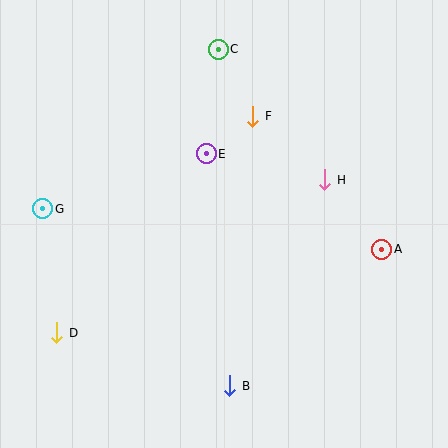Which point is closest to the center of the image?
Point E at (206, 154) is closest to the center.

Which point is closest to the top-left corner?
Point G is closest to the top-left corner.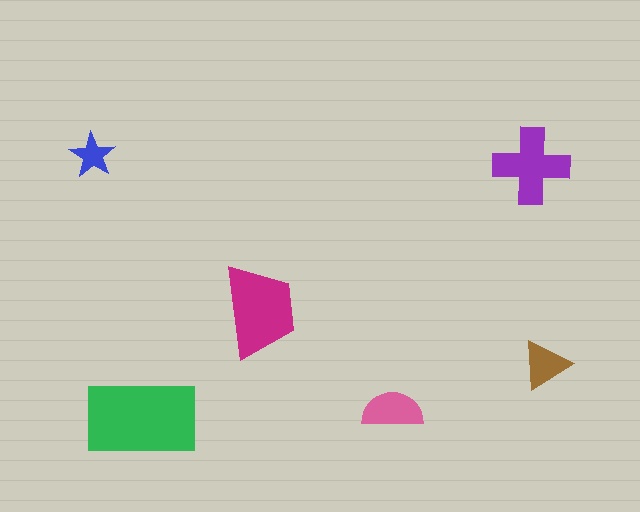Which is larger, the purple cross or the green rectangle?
The green rectangle.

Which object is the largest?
The green rectangle.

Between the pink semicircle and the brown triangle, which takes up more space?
The pink semicircle.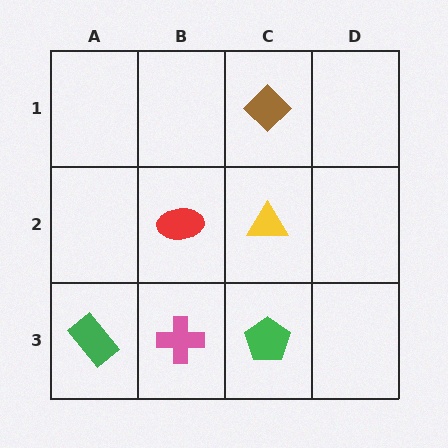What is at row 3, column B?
A pink cross.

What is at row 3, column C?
A green pentagon.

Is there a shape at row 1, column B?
No, that cell is empty.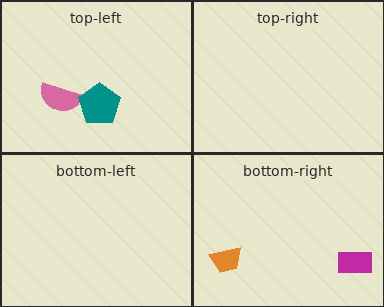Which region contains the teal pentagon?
The top-left region.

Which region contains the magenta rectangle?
The bottom-right region.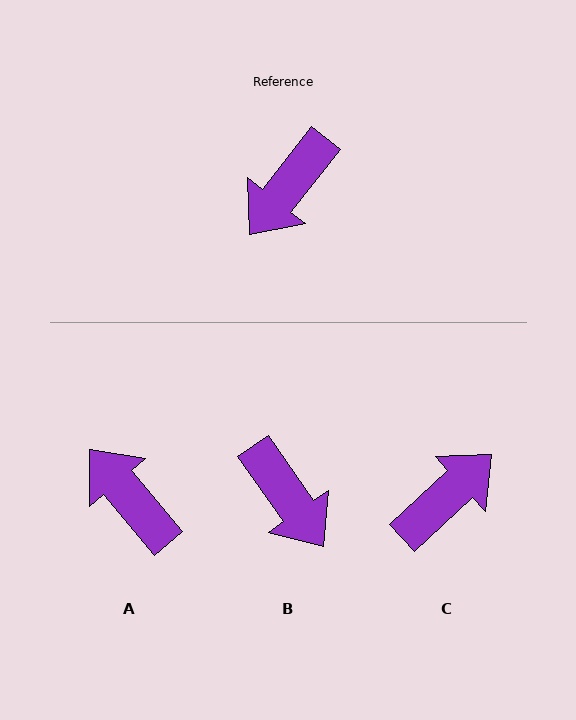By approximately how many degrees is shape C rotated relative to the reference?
Approximately 171 degrees counter-clockwise.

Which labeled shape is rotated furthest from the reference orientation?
C, about 171 degrees away.